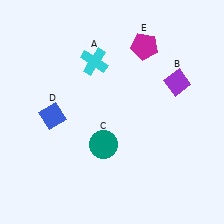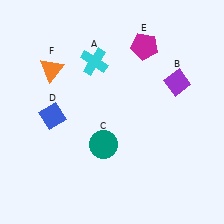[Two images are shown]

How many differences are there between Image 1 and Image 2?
There is 1 difference between the two images.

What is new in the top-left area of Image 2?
An orange triangle (F) was added in the top-left area of Image 2.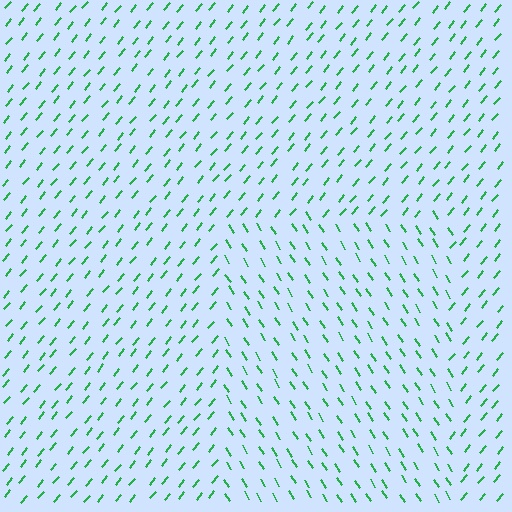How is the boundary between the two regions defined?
The boundary is defined purely by a change in line orientation (approximately 72 degrees difference). All lines are the same color and thickness.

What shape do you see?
I see a rectangle.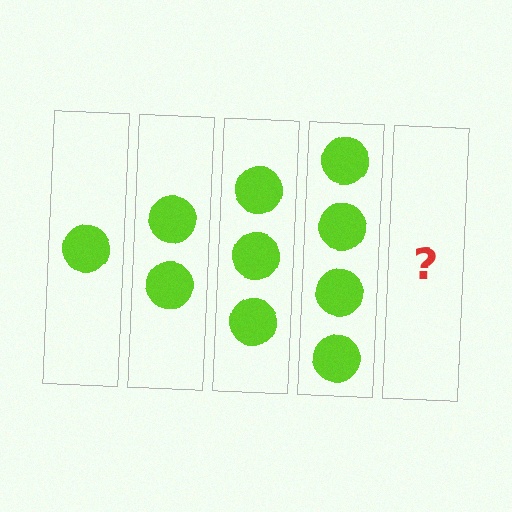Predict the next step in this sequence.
The next step is 5 circles.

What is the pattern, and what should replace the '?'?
The pattern is that each step adds one more circle. The '?' should be 5 circles.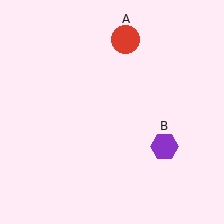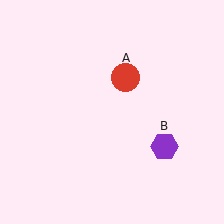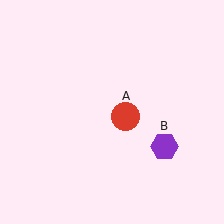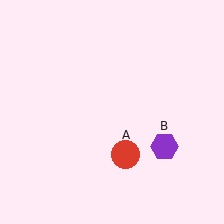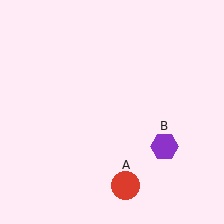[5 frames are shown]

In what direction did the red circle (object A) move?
The red circle (object A) moved down.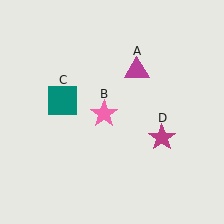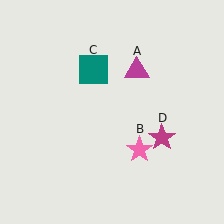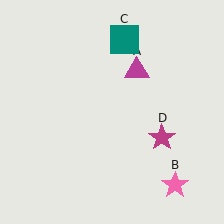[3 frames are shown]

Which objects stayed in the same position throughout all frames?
Magenta triangle (object A) and magenta star (object D) remained stationary.